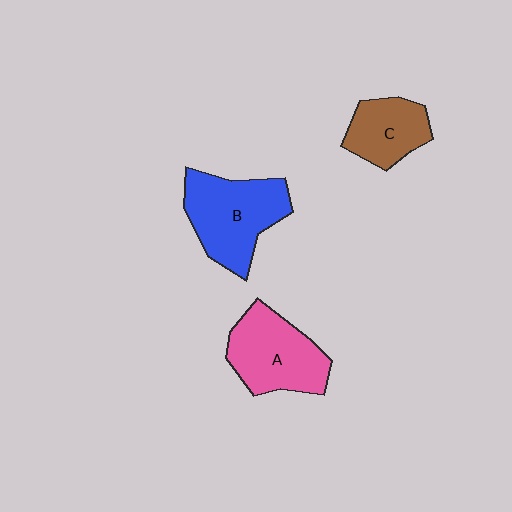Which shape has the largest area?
Shape B (blue).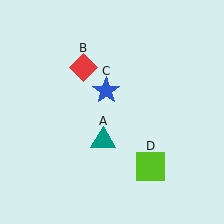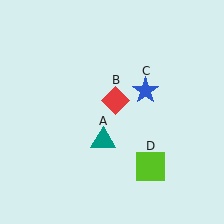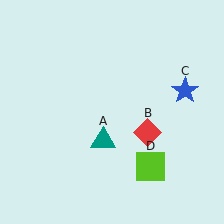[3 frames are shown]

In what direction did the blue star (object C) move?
The blue star (object C) moved right.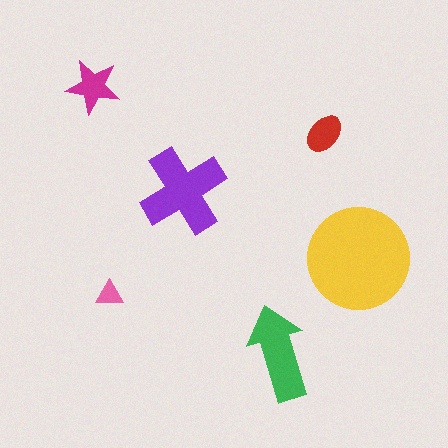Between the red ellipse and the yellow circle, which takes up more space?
The yellow circle.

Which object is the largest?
The yellow circle.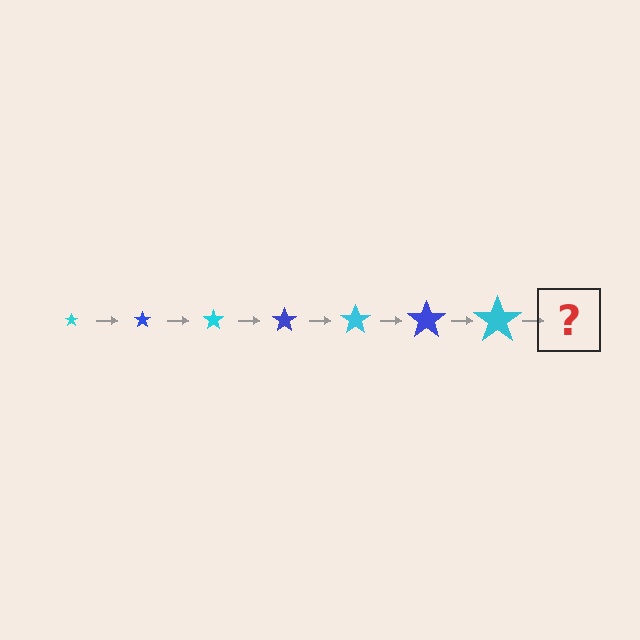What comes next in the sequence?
The next element should be a blue star, larger than the previous one.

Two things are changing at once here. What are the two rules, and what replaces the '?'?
The two rules are that the star grows larger each step and the color cycles through cyan and blue. The '?' should be a blue star, larger than the previous one.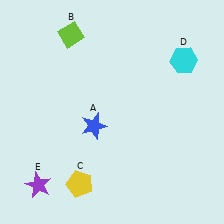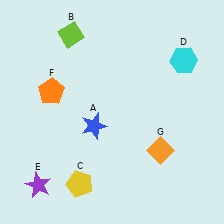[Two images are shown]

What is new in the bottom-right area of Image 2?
An orange diamond (G) was added in the bottom-right area of Image 2.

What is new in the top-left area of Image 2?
An orange pentagon (F) was added in the top-left area of Image 2.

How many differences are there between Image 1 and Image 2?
There are 2 differences between the two images.